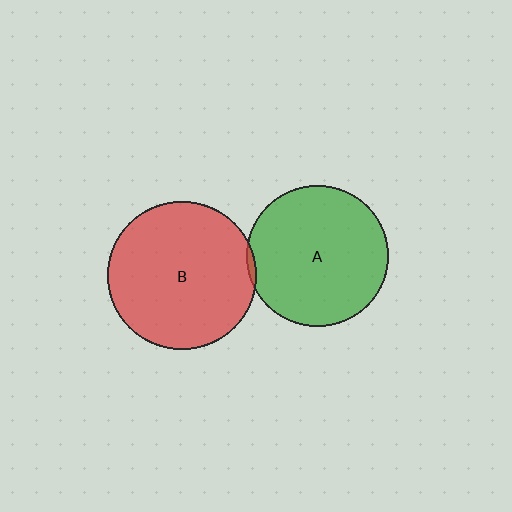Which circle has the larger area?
Circle B (red).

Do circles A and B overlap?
Yes.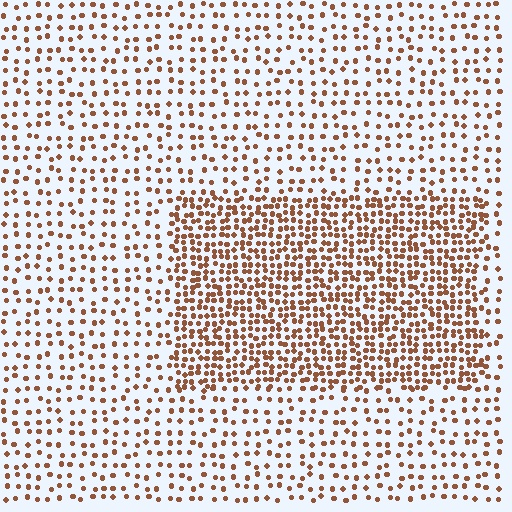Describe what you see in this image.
The image contains small brown elements arranged at two different densities. A rectangle-shaped region is visible where the elements are more densely packed than the surrounding area.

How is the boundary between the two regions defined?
The boundary is defined by a change in element density (approximately 2.3x ratio). All elements are the same color, size, and shape.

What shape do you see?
I see a rectangle.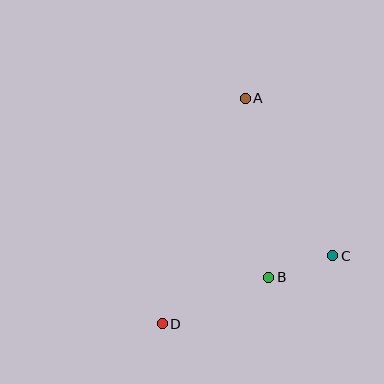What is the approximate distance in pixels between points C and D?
The distance between C and D is approximately 183 pixels.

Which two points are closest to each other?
Points B and C are closest to each other.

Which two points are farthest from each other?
Points A and D are farthest from each other.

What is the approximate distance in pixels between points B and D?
The distance between B and D is approximately 116 pixels.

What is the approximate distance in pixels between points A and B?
The distance between A and B is approximately 180 pixels.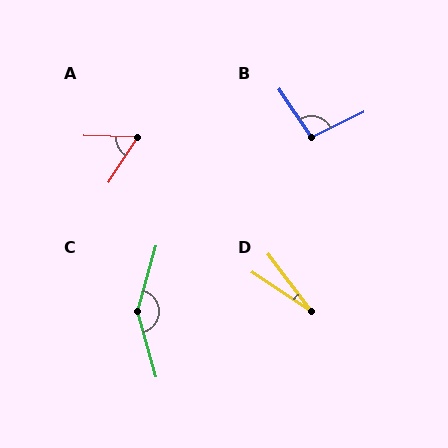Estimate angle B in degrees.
Approximately 98 degrees.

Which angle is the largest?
C, at approximately 149 degrees.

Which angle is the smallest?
D, at approximately 19 degrees.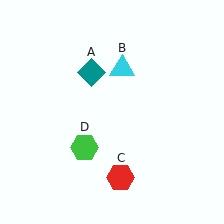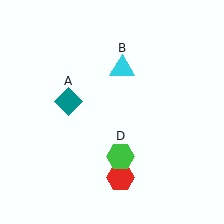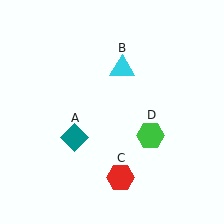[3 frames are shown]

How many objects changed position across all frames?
2 objects changed position: teal diamond (object A), green hexagon (object D).